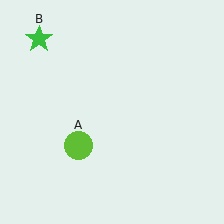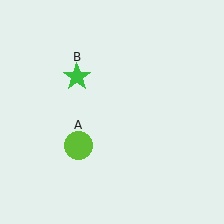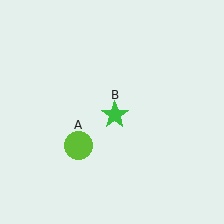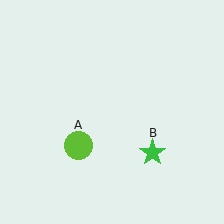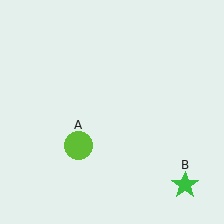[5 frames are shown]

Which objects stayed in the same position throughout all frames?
Lime circle (object A) remained stationary.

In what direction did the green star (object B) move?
The green star (object B) moved down and to the right.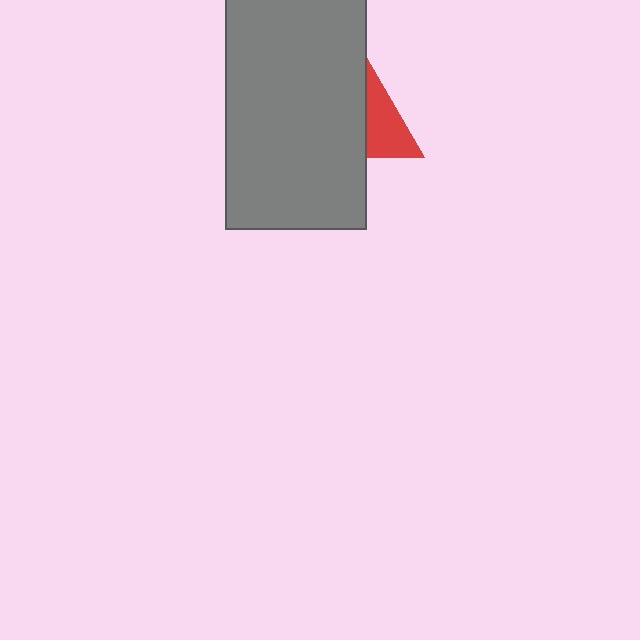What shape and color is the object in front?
The object in front is a gray rectangle.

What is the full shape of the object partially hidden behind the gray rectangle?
The partially hidden object is a red triangle.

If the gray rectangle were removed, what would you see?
You would see the complete red triangle.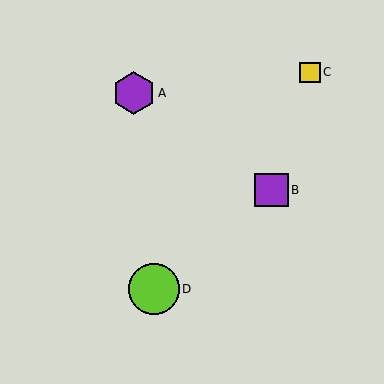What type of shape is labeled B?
Shape B is a purple square.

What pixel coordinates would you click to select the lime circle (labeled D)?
Click at (154, 289) to select the lime circle D.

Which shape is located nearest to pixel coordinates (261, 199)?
The purple square (labeled B) at (272, 190) is nearest to that location.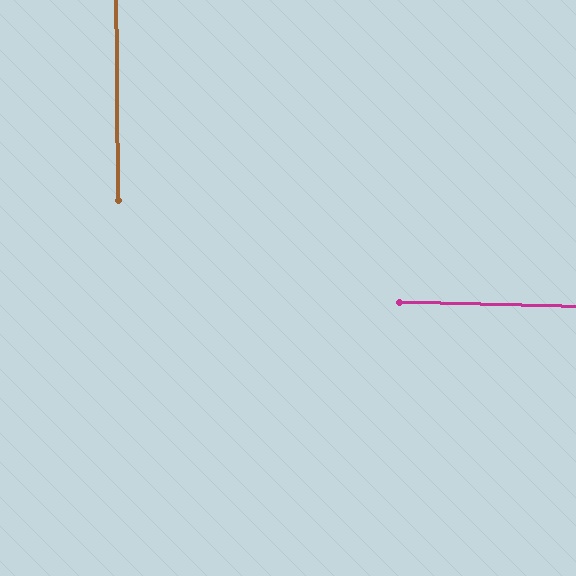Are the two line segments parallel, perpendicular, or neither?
Perpendicular — they meet at approximately 88°.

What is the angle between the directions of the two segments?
Approximately 88 degrees.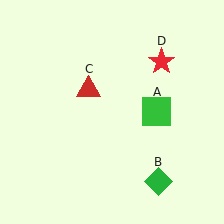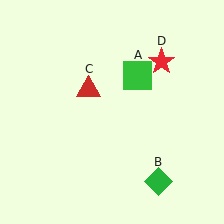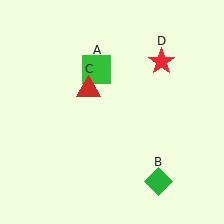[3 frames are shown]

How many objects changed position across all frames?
1 object changed position: green square (object A).